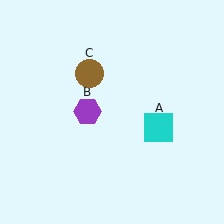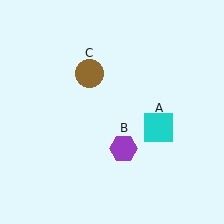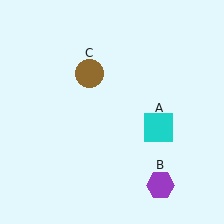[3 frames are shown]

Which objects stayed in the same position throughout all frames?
Cyan square (object A) and brown circle (object C) remained stationary.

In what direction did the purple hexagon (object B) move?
The purple hexagon (object B) moved down and to the right.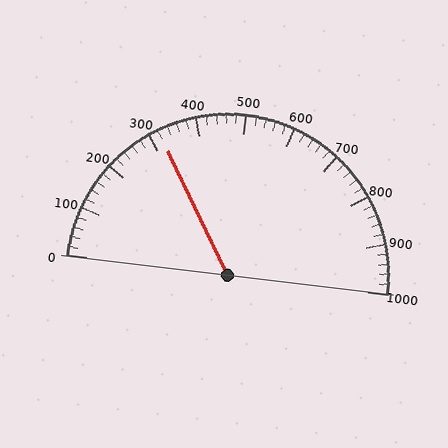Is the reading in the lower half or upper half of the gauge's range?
The reading is in the lower half of the range (0 to 1000).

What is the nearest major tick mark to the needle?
The nearest major tick mark is 300.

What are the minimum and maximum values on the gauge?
The gauge ranges from 0 to 1000.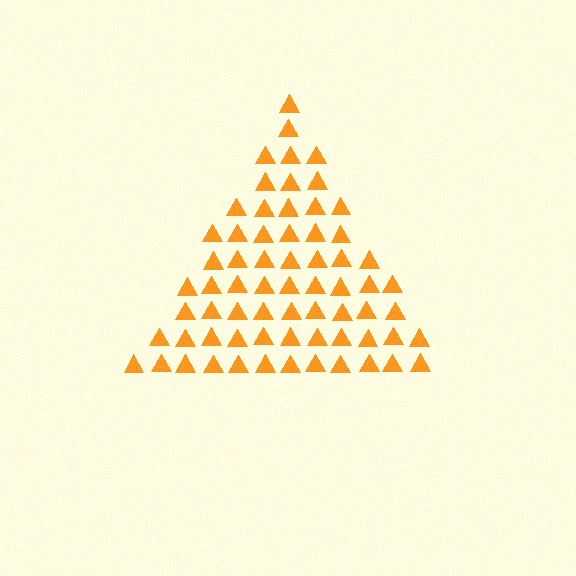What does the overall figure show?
The overall figure shows a triangle.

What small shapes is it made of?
It is made of small triangles.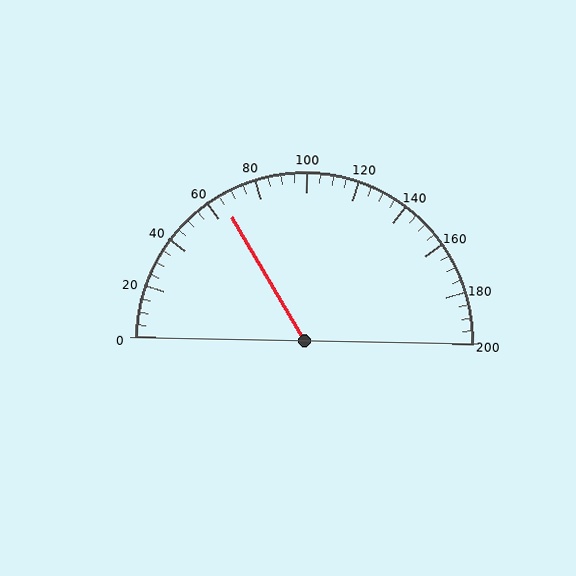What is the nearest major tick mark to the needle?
The nearest major tick mark is 60.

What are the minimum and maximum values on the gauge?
The gauge ranges from 0 to 200.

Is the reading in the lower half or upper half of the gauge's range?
The reading is in the lower half of the range (0 to 200).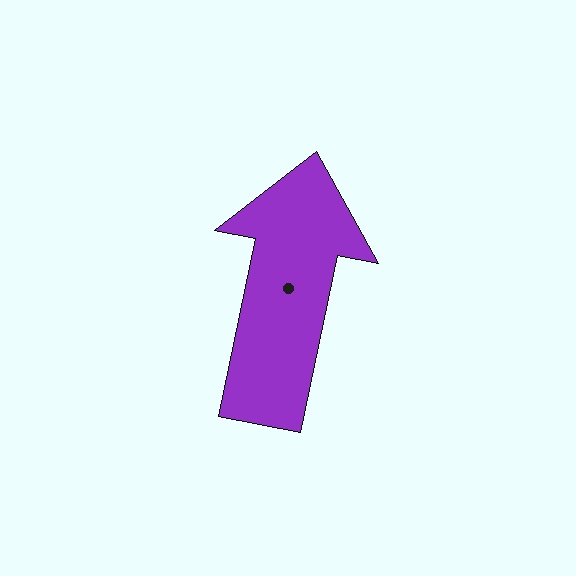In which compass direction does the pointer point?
North.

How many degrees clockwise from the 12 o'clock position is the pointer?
Approximately 12 degrees.